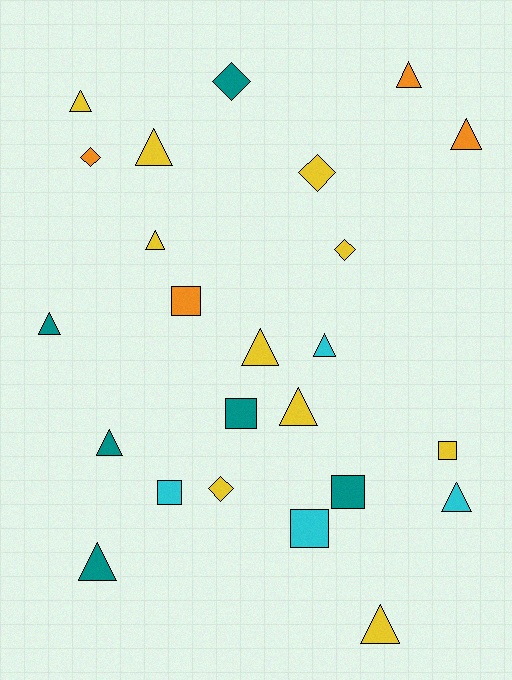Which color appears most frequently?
Yellow, with 10 objects.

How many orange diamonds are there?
There is 1 orange diamond.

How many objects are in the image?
There are 24 objects.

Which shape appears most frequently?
Triangle, with 13 objects.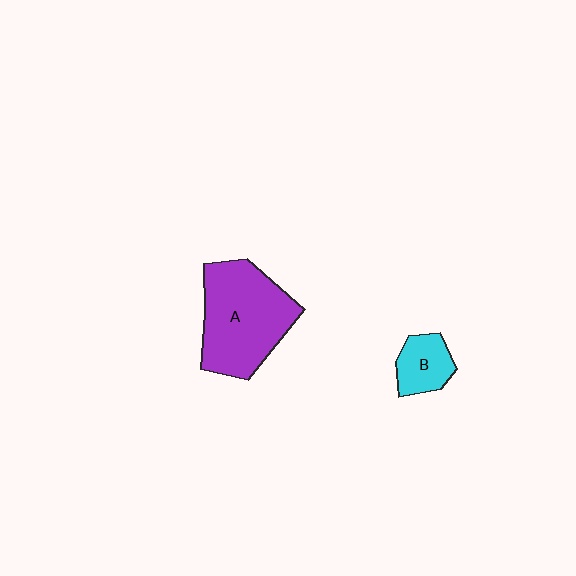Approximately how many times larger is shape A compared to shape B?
Approximately 2.9 times.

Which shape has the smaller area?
Shape B (cyan).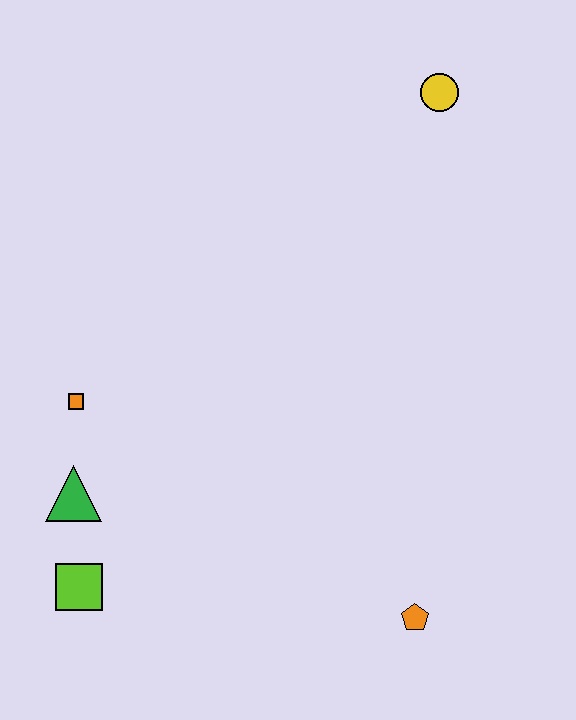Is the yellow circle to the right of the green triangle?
Yes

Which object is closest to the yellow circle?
The orange square is closest to the yellow circle.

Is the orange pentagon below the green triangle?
Yes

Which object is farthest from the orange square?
The yellow circle is farthest from the orange square.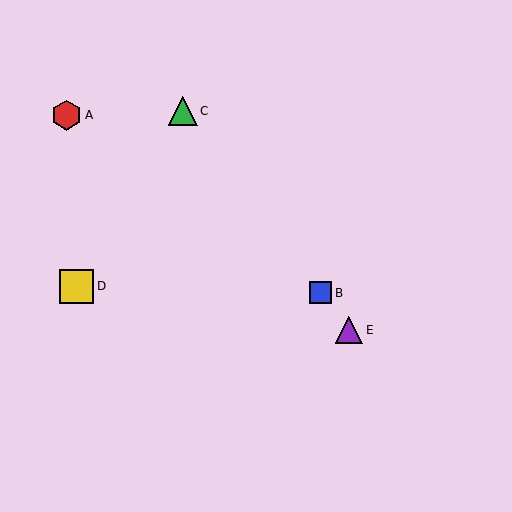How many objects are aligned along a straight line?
3 objects (B, C, E) are aligned along a straight line.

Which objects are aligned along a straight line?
Objects B, C, E are aligned along a straight line.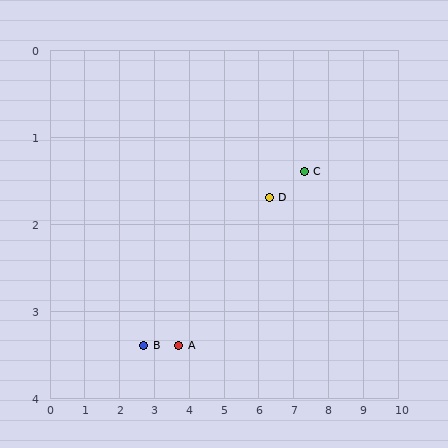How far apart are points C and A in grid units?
Points C and A are about 4.1 grid units apart.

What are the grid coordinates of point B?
Point B is at approximately (2.7, 3.4).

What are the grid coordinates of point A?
Point A is at approximately (3.7, 3.4).